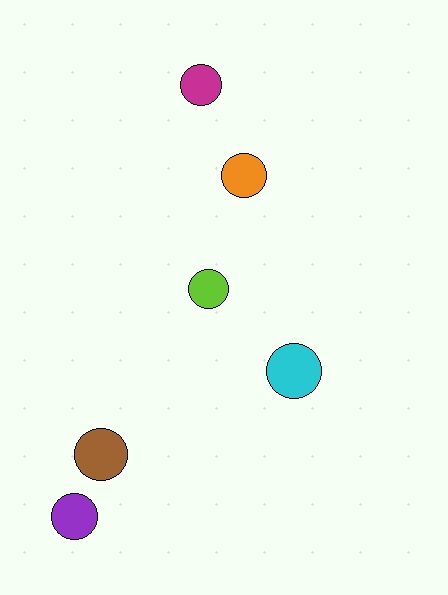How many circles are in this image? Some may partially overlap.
There are 6 circles.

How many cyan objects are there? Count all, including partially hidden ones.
There is 1 cyan object.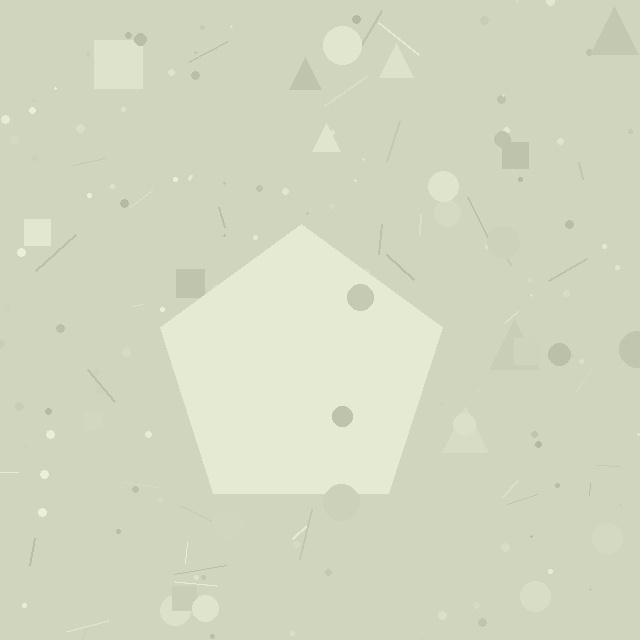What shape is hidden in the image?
A pentagon is hidden in the image.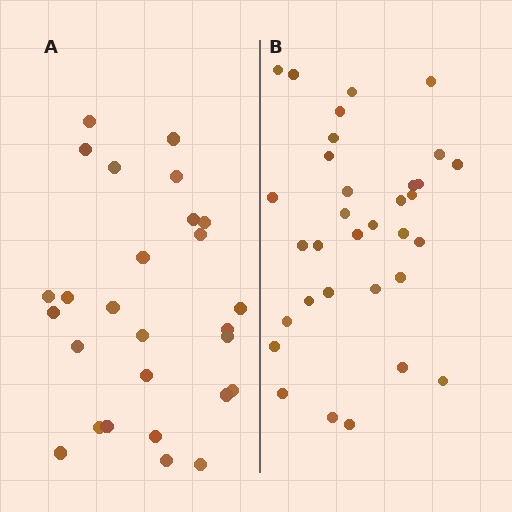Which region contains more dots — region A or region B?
Region B (the right region) has more dots.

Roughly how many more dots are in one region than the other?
Region B has about 6 more dots than region A.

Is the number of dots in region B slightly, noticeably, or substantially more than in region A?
Region B has only slightly more — the two regions are fairly close. The ratio is roughly 1.2 to 1.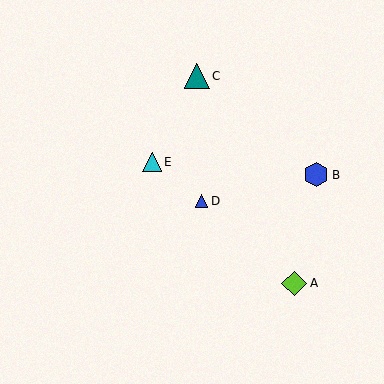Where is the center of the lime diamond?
The center of the lime diamond is at (294, 283).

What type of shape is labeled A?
Shape A is a lime diamond.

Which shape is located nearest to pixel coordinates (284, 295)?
The lime diamond (labeled A) at (294, 283) is nearest to that location.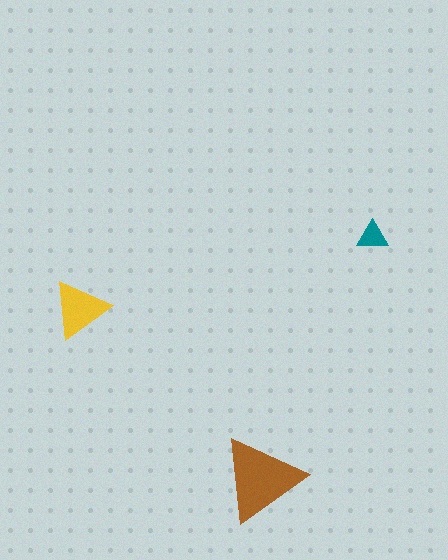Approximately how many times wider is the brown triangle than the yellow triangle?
About 1.5 times wider.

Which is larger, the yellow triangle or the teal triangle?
The yellow one.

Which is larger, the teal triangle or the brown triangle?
The brown one.